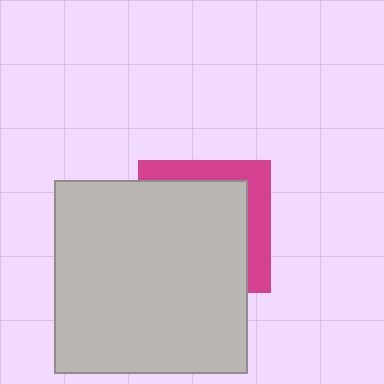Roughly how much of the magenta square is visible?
A small part of it is visible (roughly 30%).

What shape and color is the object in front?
The object in front is a light gray square.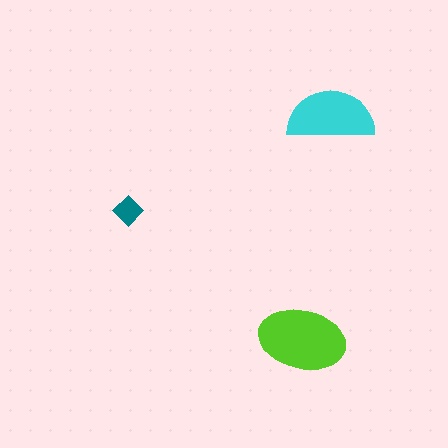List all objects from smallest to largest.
The teal diamond, the cyan semicircle, the lime ellipse.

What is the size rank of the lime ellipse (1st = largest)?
1st.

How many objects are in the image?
There are 3 objects in the image.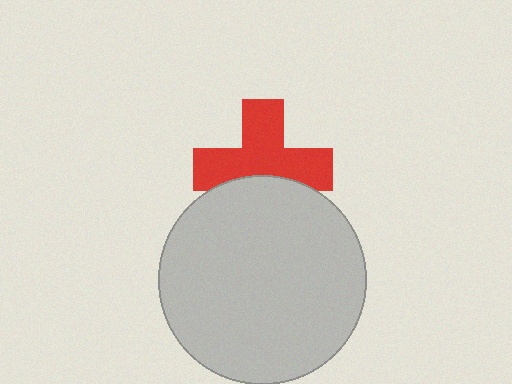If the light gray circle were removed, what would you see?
You would see the complete red cross.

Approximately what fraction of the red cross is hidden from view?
Roughly 32% of the red cross is hidden behind the light gray circle.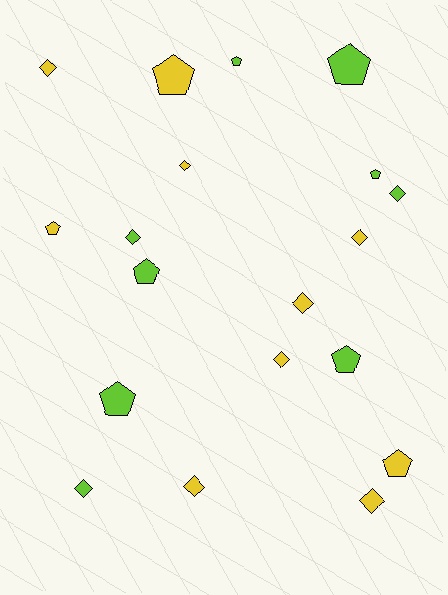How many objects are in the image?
There are 19 objects.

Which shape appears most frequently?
Diamond, with 10 objects.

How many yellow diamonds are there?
There are 7 yellow diamonds.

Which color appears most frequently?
Yellow, with 10 objects.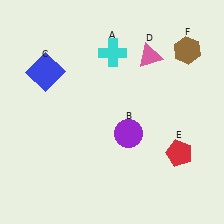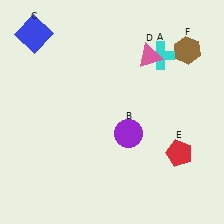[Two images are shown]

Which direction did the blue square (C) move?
The blue square (C) moved up.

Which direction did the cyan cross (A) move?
The cyan cross (A) moved right.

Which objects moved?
The objects that moved are: the cyan cross (A), the blue square (C).